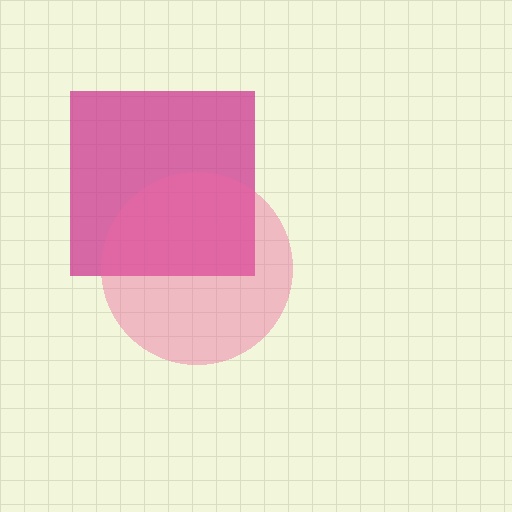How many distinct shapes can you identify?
There are 2 distinct shapes: a magenta square, a pink circle.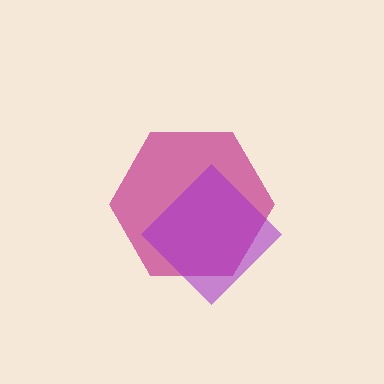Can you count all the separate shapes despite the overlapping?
Yes, there are 2 separate shapes.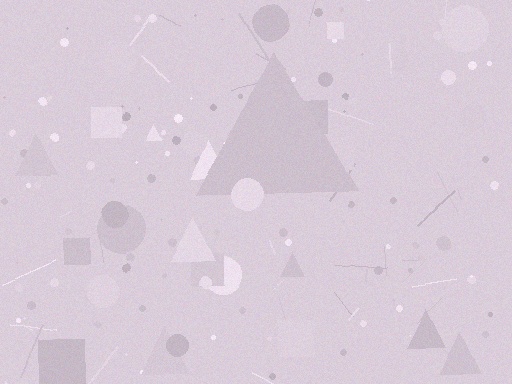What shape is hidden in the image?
A triangle is hidden in the image.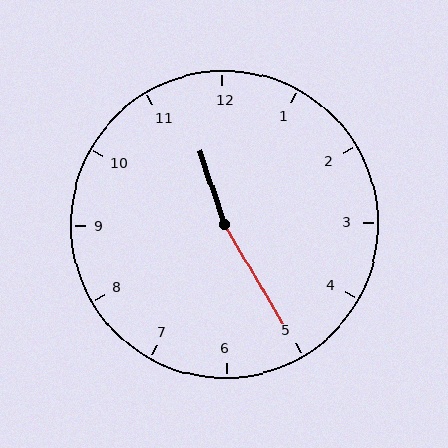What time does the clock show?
11:25.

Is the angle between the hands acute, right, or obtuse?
It is obtuse.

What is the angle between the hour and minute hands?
Approximately 168 degrees.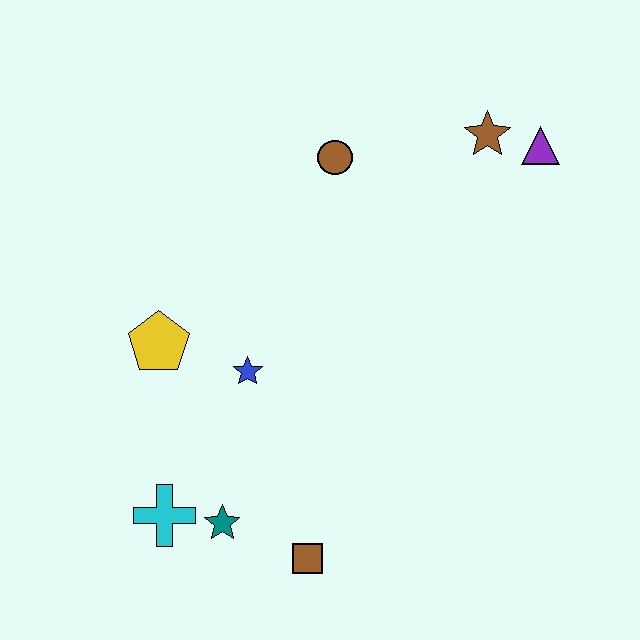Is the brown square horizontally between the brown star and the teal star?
Yes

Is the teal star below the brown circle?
Yes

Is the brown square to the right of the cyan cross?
Yes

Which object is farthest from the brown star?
The cyan cross is farthest from the brown star.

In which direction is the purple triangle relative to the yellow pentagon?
The purple triangle is to the right of the yellow pentagon.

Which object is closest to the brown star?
The purple triangle is closest to the brown star.